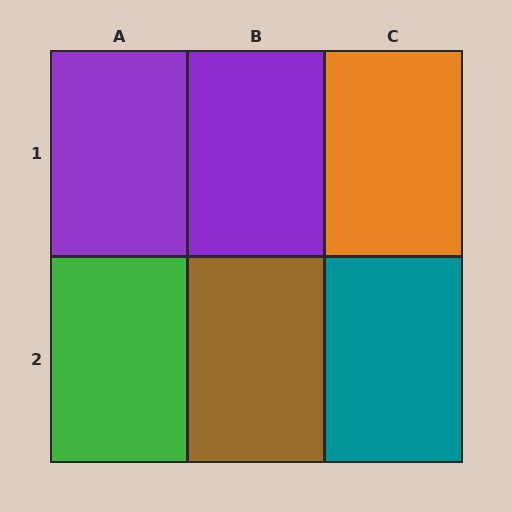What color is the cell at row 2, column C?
Teal.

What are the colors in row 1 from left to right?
Purple, purple, orange.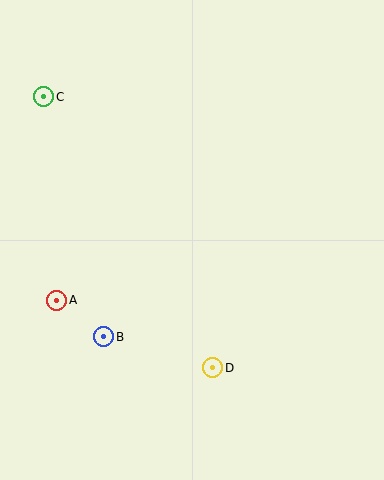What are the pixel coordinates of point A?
Point A is at (57, 300).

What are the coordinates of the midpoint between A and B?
The midpoint between A and B is at (80, 319).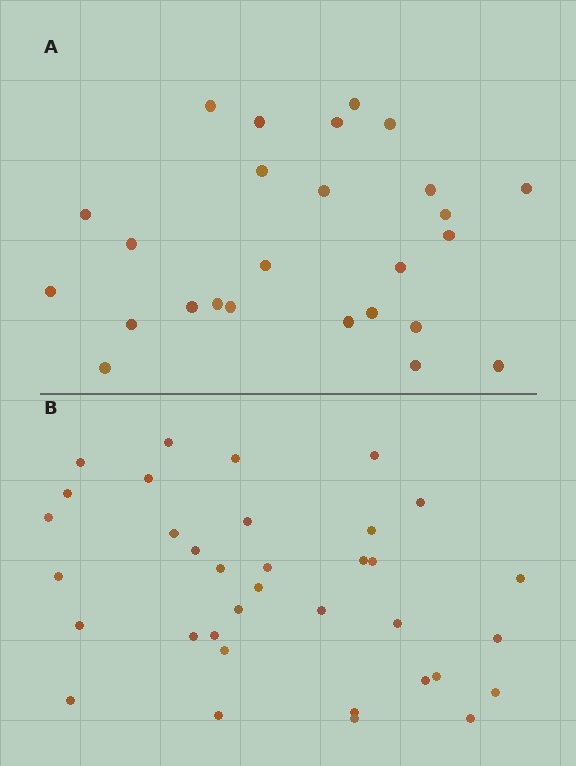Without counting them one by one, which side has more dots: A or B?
Region B (the bottom region) has more dots.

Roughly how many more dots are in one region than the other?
Region B has roughly 8 or so more dots than region A.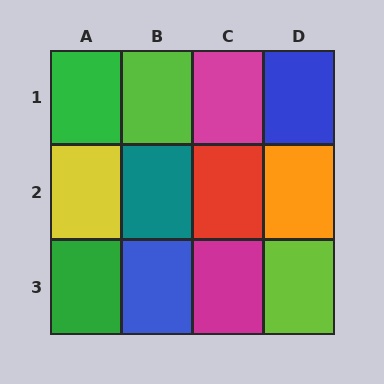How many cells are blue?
2 cells are blue.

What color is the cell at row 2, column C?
Red.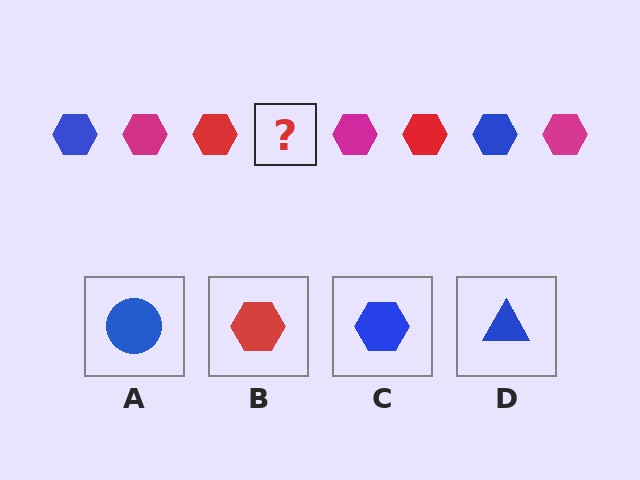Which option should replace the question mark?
Option C.